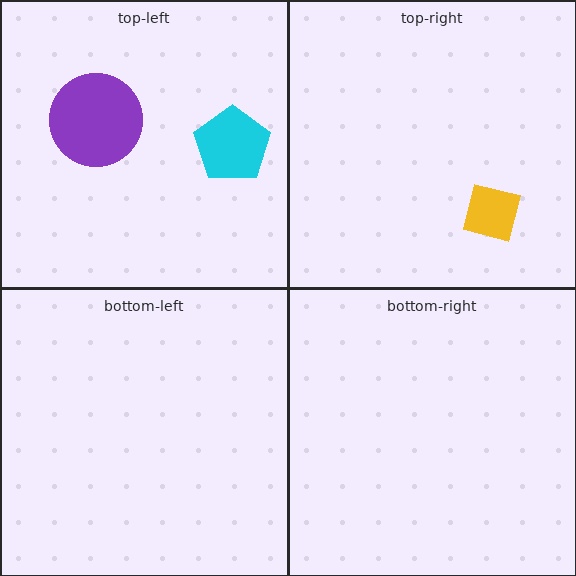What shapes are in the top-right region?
The yellow square.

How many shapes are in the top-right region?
1.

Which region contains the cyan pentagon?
The top-left region.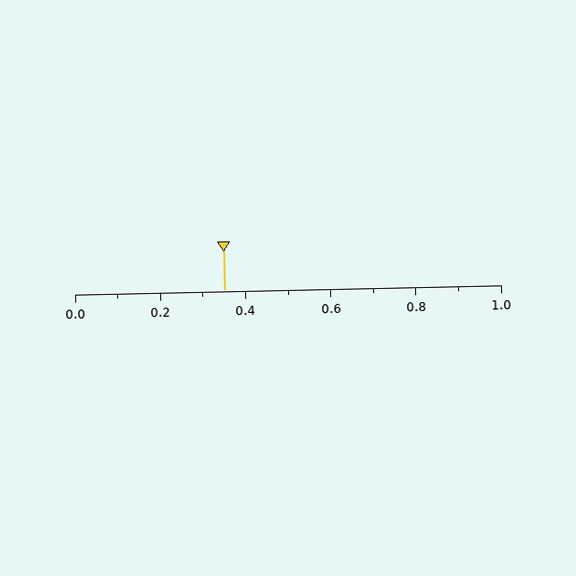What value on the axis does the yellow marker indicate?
The marker indicates approximately 0.35.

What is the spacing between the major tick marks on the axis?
The major ticks are spaced 0.2 apart.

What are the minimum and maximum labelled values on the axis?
The axis runs from 0.0 to 1.0.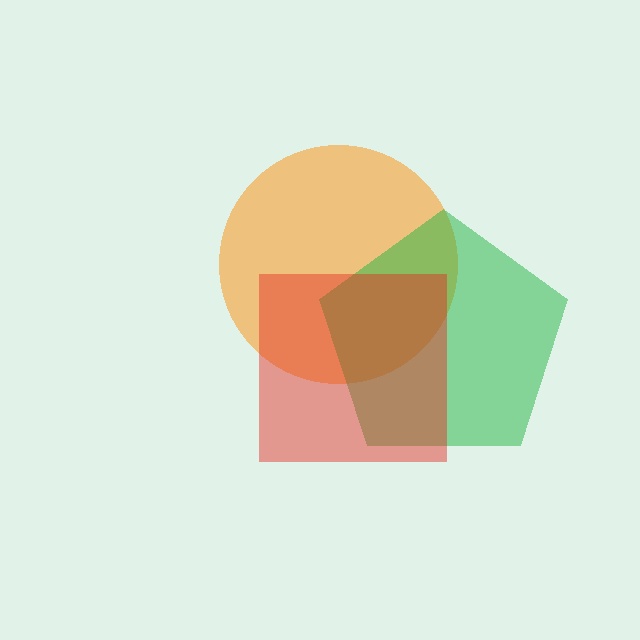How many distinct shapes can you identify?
There are 3 distinct shapes: an orange circle, a green pentagon, a red square.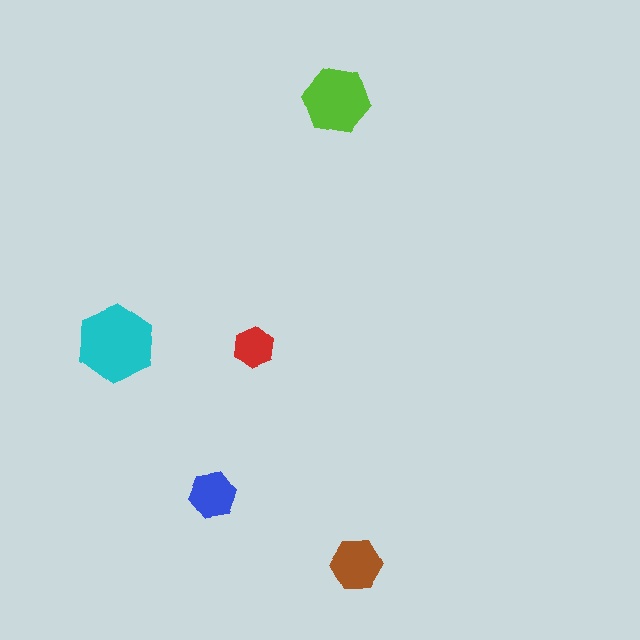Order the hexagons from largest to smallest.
the cyan one, the lime one, the brown one, the blue one, the red one.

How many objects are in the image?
There are 5 objects in the image.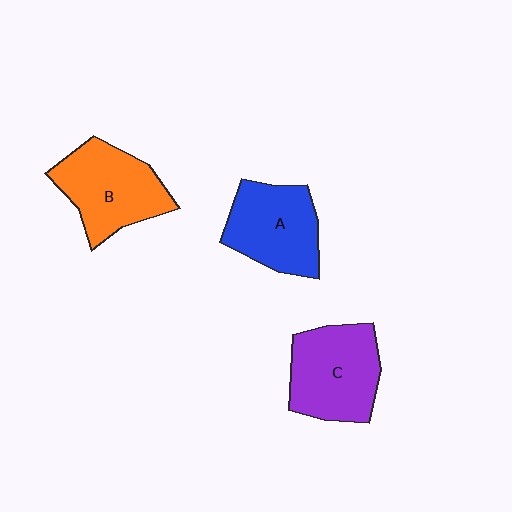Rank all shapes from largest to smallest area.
From largest to smallest: C (purple), B (orange), A (blue).